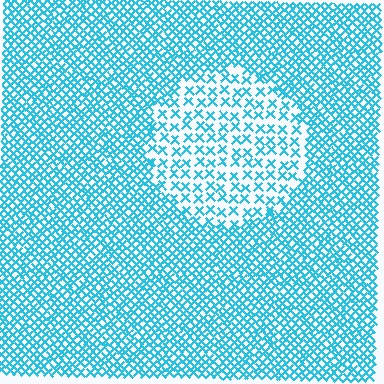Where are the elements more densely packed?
The elements are more densely packed outside the circle boundary.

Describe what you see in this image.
The image contains small cyan elements arranged at two different densities. A circle-shaped region is visible where the elements are less densely packed than the surrounding area.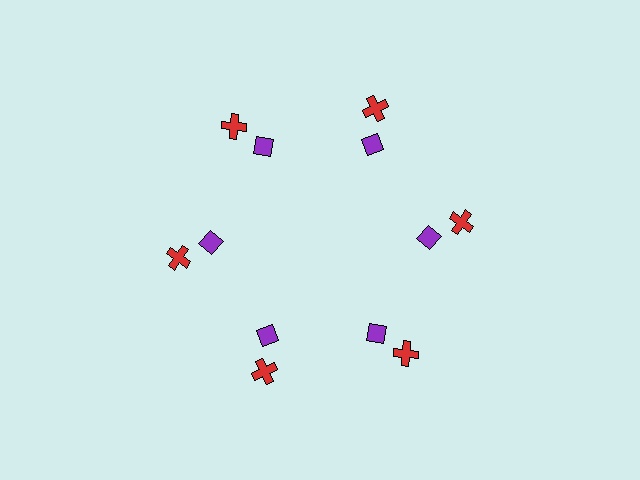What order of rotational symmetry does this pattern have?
This pattern has 6-fold rotational symmetry.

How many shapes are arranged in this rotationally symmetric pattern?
There are 12 shapes, arranged in 6 groups of 2.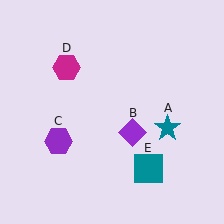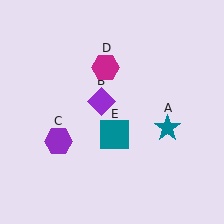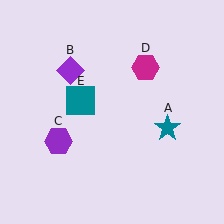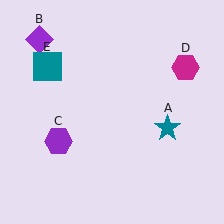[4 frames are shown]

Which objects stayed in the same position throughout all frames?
Teal star (object A) and purple hexagon (object C) remained stationary.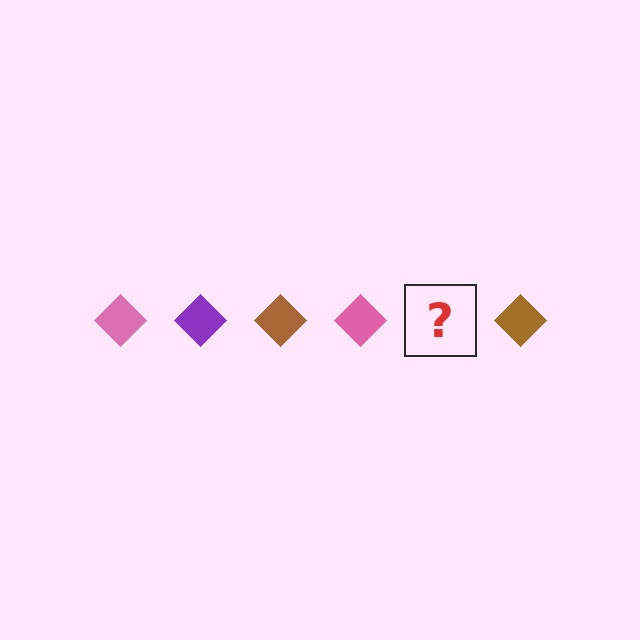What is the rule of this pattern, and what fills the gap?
The rule is that the pattern cycles through pink, purple, brown diamonds. The gap should be filled with a purple diamond.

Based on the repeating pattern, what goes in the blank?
The blank should be a purple diamond.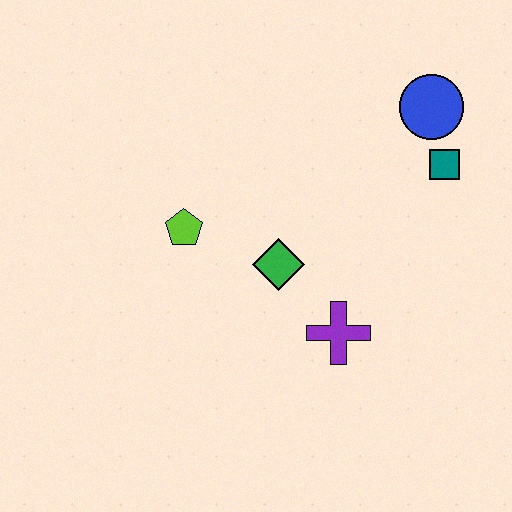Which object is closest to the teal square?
The blue circle is closest to the teal square.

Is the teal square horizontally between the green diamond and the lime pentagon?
No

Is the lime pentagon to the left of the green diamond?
Yes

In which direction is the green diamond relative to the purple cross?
The green diamond is above the purple cross.